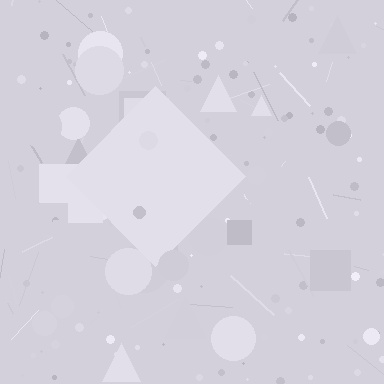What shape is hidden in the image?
A diamond is hidden in the image.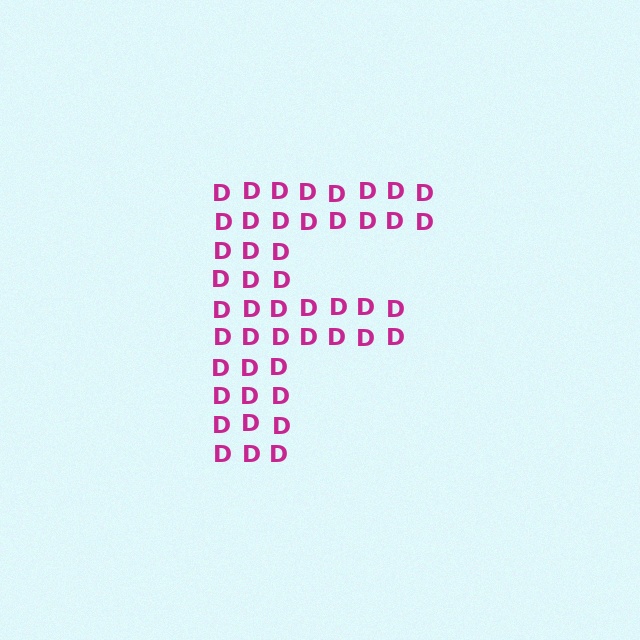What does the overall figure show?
The overall figure shows the letter F.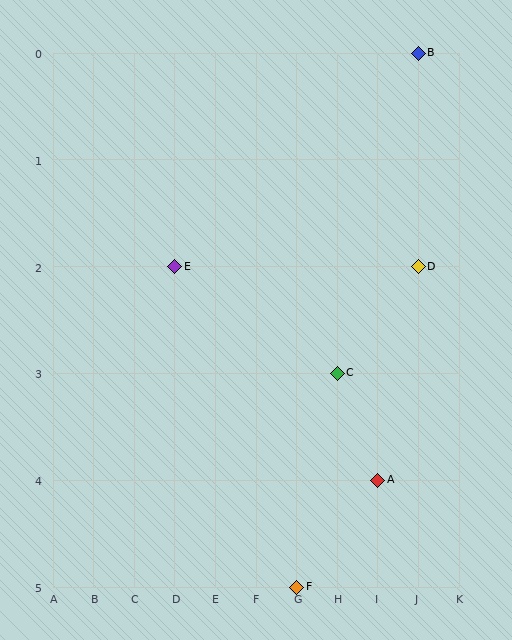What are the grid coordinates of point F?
Point F is at grid coordinates (G, 5).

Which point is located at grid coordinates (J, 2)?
Point D is at (J, 2).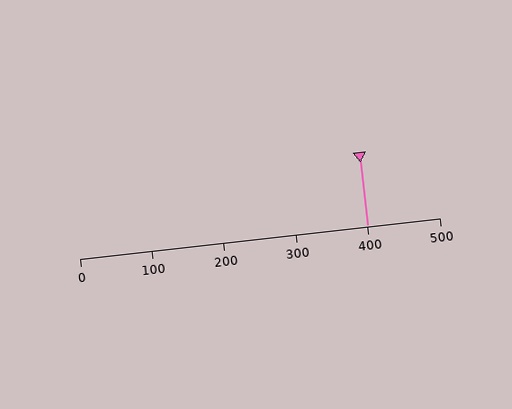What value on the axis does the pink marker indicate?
The marker indicates approximately 400.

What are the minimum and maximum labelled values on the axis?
The axis runs from 0 to 500.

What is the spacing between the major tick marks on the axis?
The major ticks are spaced 100 apart.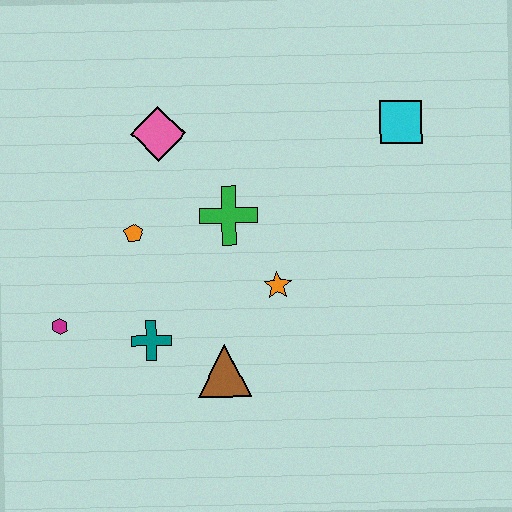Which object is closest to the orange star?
The green cross is closest to the orange star.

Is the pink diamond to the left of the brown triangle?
Yes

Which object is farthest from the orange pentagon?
The cyan square is farthest from the orange pentagon.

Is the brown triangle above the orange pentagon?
No